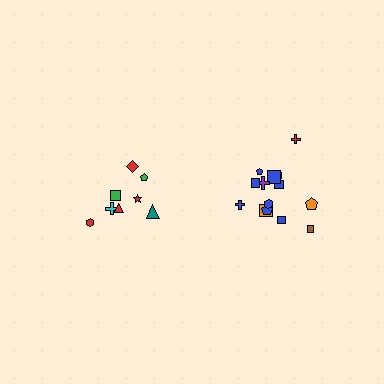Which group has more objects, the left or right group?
The right group.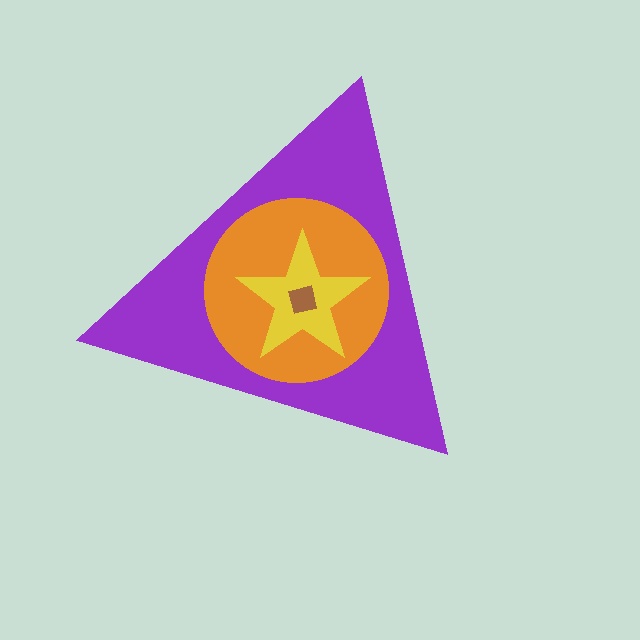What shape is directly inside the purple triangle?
The orange circle.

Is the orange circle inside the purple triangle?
Yes.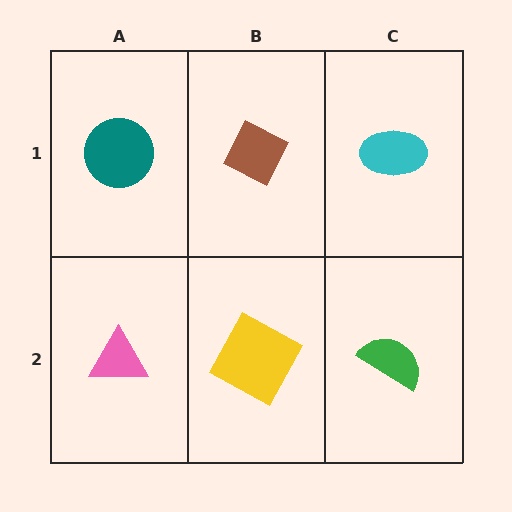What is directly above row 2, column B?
A brown diamond.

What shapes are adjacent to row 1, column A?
A pink triangle (row 2, column A), a brown diamond (row 1, column B).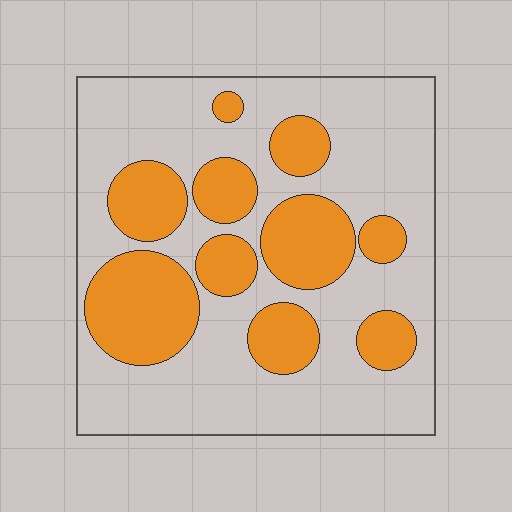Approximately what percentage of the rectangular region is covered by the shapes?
Approximately 35%.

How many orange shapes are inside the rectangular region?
10.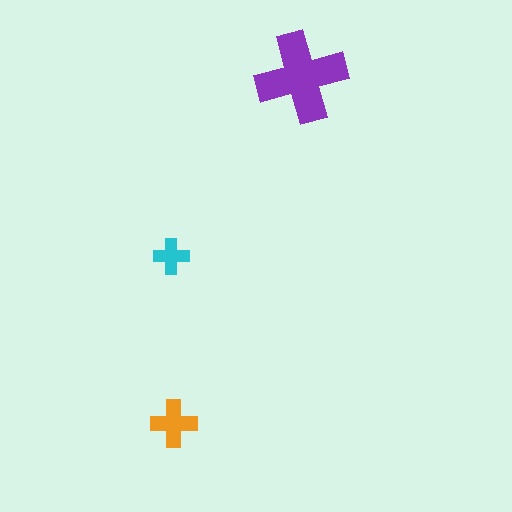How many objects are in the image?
There are 3 objects in the image.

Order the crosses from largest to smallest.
the purple one, the orange one, the cyan one.